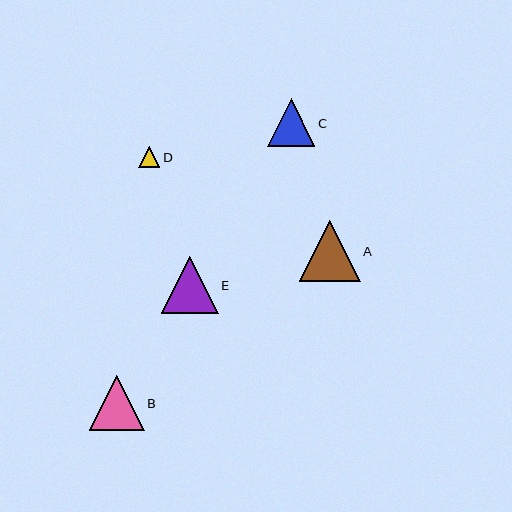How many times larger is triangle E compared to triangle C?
Triangle E is approximately 1.2 times the size of triangle C.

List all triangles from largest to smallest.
From largest to smallest: A, E, B, C, D.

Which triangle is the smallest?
Triangle D is the smallest with a size of approximately 21 pixels.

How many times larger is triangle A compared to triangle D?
Triangle A is approximately 2.9 times the size of triangle D.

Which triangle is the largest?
Triangle A is the largest with a size of approximately 61 pixels.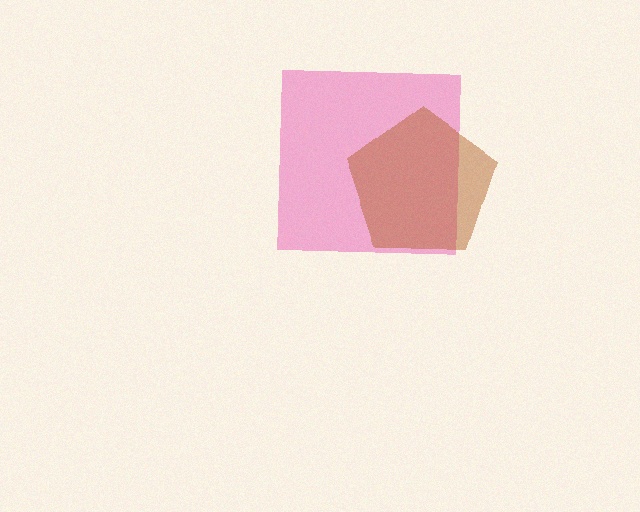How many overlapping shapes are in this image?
There are 2 overlapping shapes in the image.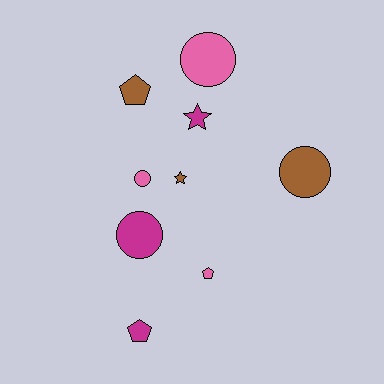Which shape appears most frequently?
Circle, with 4 objects.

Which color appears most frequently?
Magenta, with 3 objects.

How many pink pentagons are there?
There is 1 pink pentagon.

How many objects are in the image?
There are 9 objects.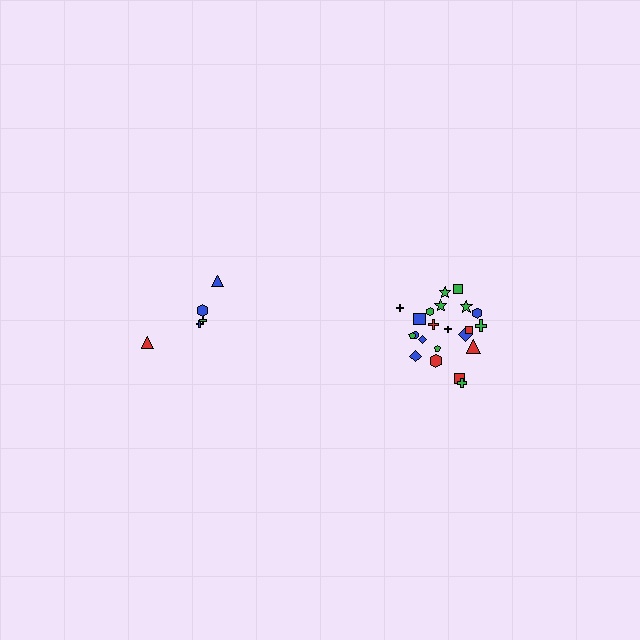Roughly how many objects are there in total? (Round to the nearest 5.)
Roughly 25 objects in total.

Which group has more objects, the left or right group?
The right group.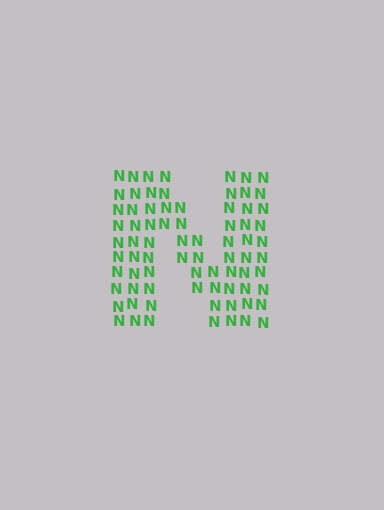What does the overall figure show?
The overall figure shows the letter N.